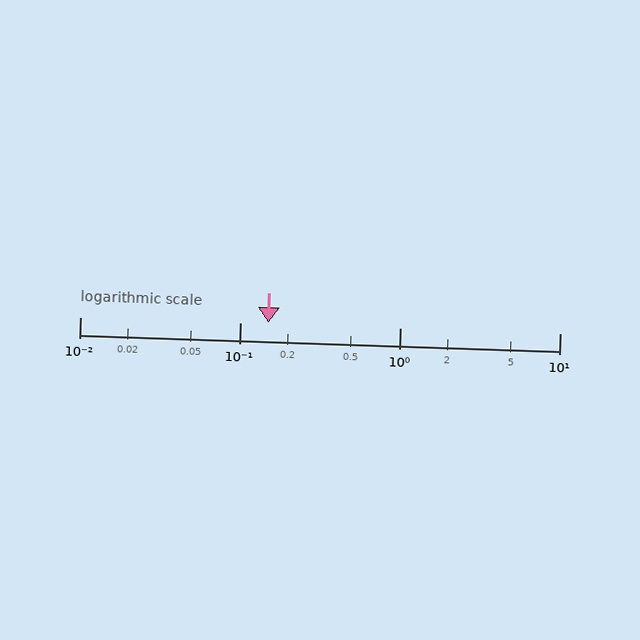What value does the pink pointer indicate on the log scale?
The pointer indicates approximately 0.15.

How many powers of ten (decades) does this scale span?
The scale spans 3 decades, from 0.01 to 10.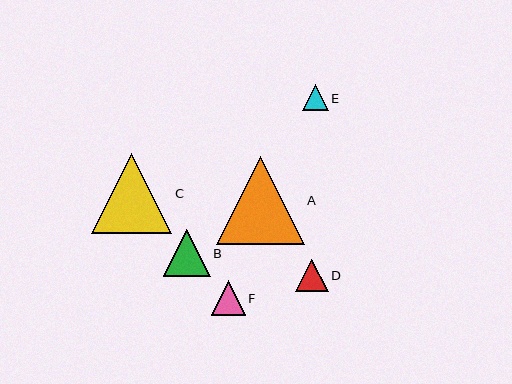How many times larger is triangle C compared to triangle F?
Triangle C is approximately 2.3 times the size of triangle F.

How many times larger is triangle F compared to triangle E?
Triangle F is approximately 1.3 times the size of triangle E.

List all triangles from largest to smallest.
From largest to smallest: A, C, B, F, D, E.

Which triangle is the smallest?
Triangle E is the smallest with a size of approximately 26 pixels.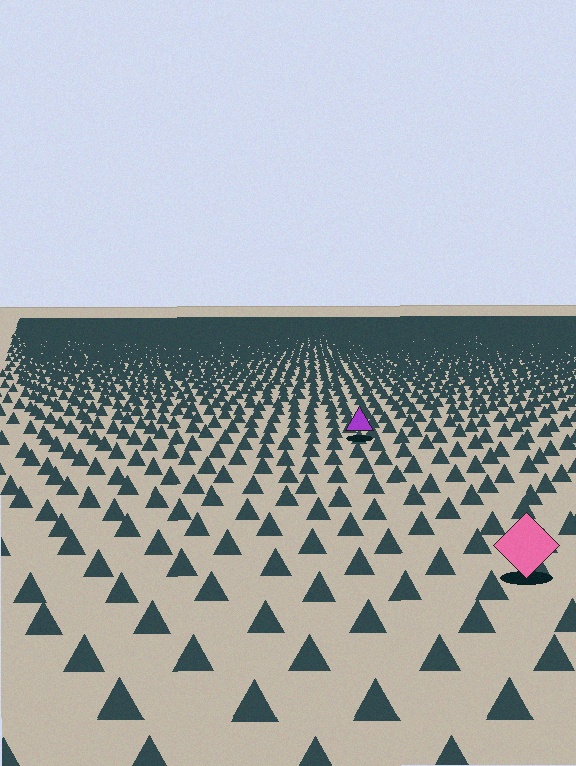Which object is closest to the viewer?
The pink diamond is closest. The texture marks near it are larger and more spread out.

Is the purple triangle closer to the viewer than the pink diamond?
No. The pink diamond is closer — you can tell from the texture gradient: the ground texture is coarser near it.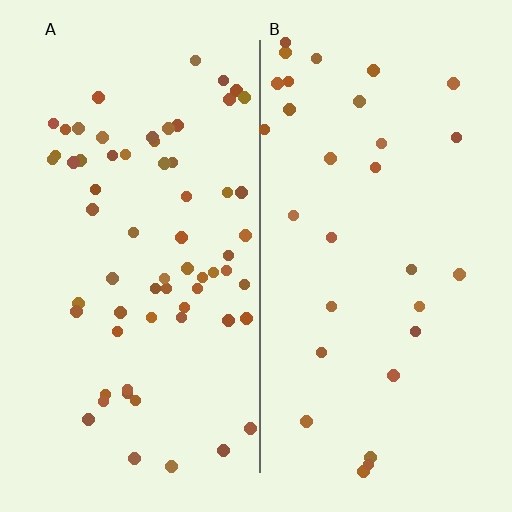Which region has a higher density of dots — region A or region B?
A (the left).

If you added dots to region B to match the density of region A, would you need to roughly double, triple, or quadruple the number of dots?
Approximately double.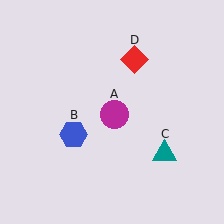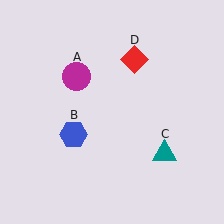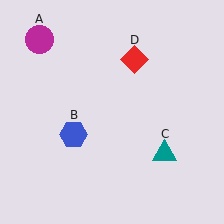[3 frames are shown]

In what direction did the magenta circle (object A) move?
The magenta circle (object A) moved up and to the left.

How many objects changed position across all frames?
1 object changed position: magenta circle (object A).